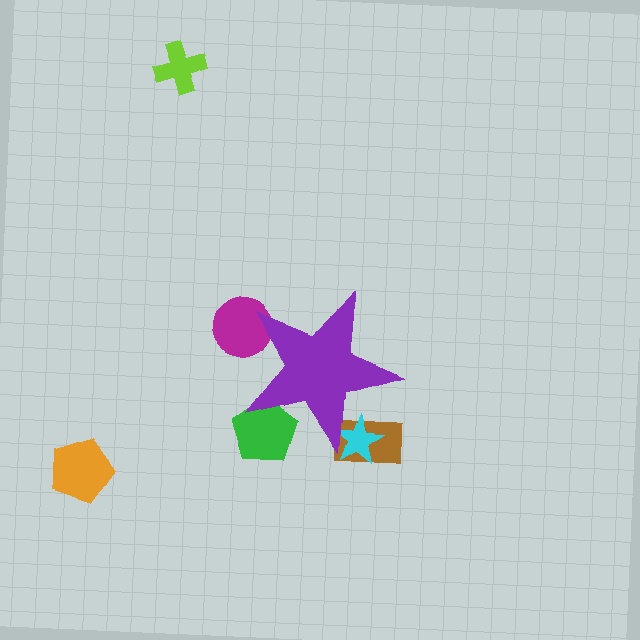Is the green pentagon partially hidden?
Yes, the green pentagon is partially hidden behind the purple star.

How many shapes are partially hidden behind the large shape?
4 shapes are partially hidden.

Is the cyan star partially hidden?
Yes, the cyan star is partially hidden behind the purple star.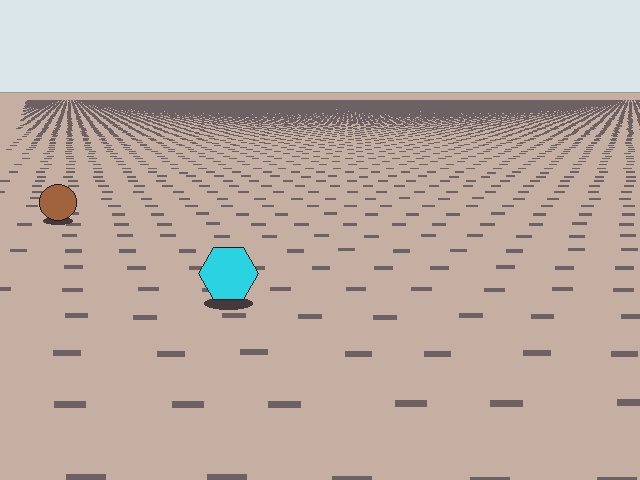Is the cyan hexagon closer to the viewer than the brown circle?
Yes. The cyan hexagon is closer — you can tell from the texture gradient: the ground texture is coarser near it.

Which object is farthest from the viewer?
The brown circle is farthest from the viewer. It appears smaller and the ground texture around it is denser.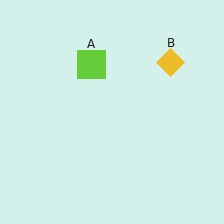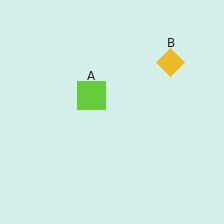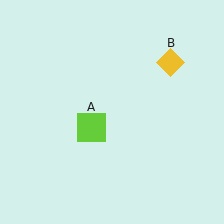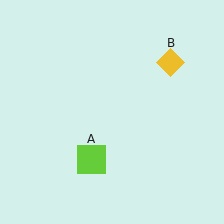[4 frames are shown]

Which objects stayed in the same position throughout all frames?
Yellow diamond (object B) remained stationary.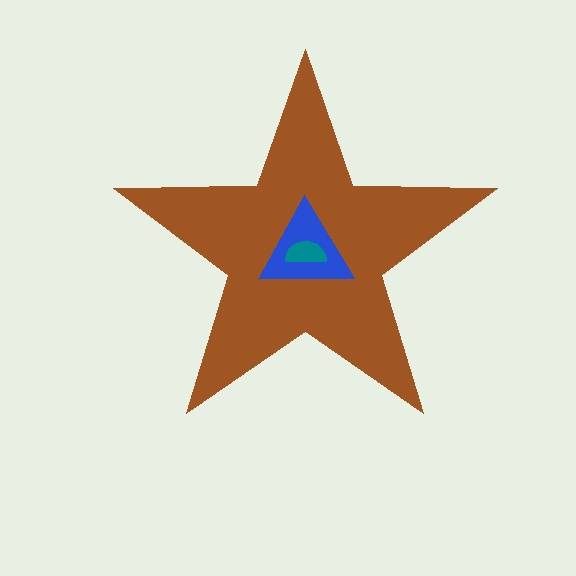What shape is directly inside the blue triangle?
The teal semicircle.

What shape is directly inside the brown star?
The blue triangle.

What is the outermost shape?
The brown star.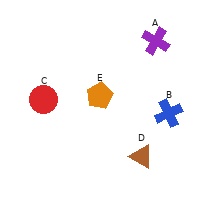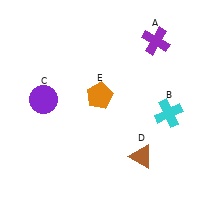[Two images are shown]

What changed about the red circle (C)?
In Image 1, C is red. In Image 2, it changed to purple.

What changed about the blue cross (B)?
In Image 1, B is blue. In Image 2, it changed to cyan.